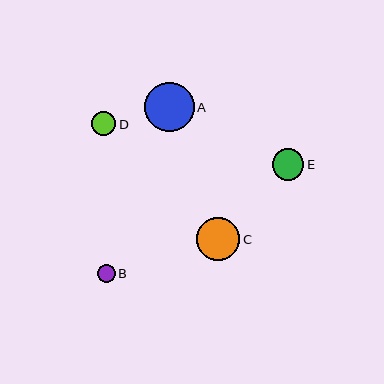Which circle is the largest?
Circle A is the largest with a size of approximately 50 pixels.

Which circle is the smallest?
Circle B is the smallest with a size of approximately 18 pixels.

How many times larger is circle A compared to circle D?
Circle A is approximately 2.1 times the size of circle D.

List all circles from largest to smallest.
From largest to smallest: A, C, E, D, B.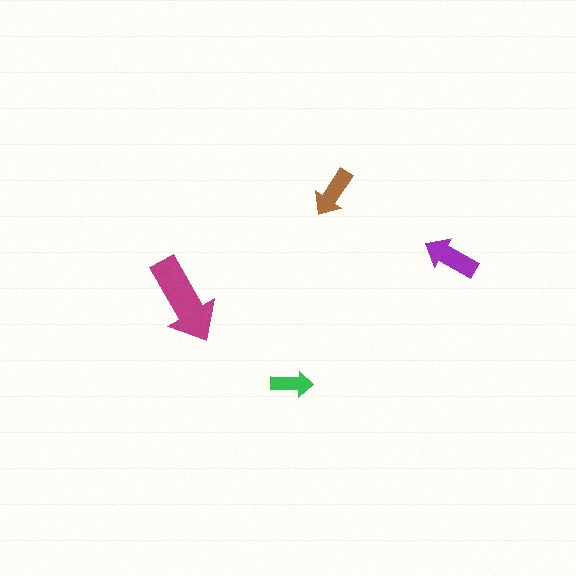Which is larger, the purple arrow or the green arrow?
The purple one.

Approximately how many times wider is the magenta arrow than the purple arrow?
About 1.5 times wider.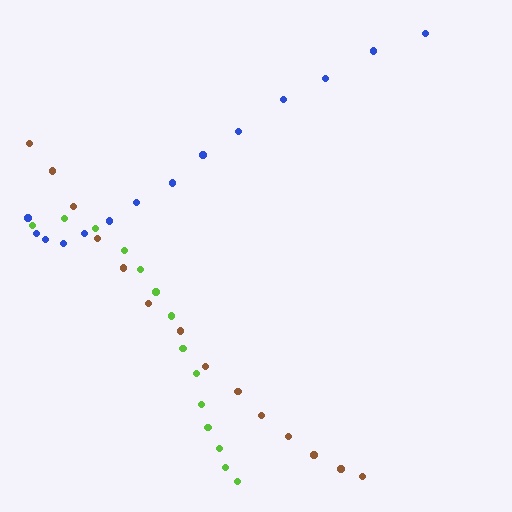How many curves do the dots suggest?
There are 3 distinct paths.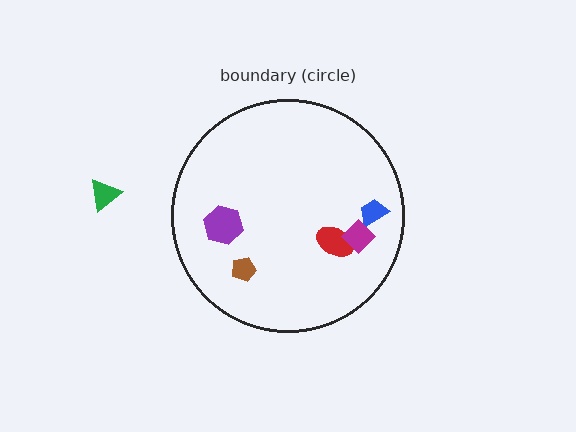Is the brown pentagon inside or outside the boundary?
Inside.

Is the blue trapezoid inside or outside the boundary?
Inside.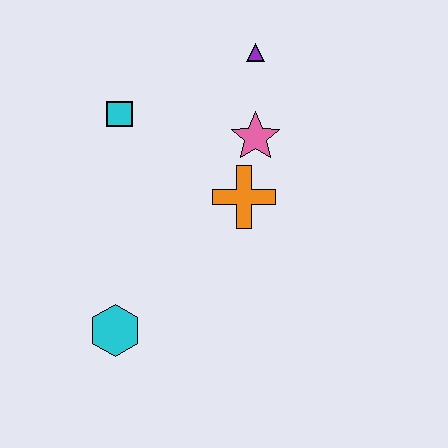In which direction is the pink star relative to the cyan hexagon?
The pink star is above the cyan hexagon.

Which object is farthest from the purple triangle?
The cyan hexagon is farthest from the purple triangle.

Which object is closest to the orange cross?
The pink star is closest to the orange cross.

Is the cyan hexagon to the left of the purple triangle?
Yes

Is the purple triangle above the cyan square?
Yes